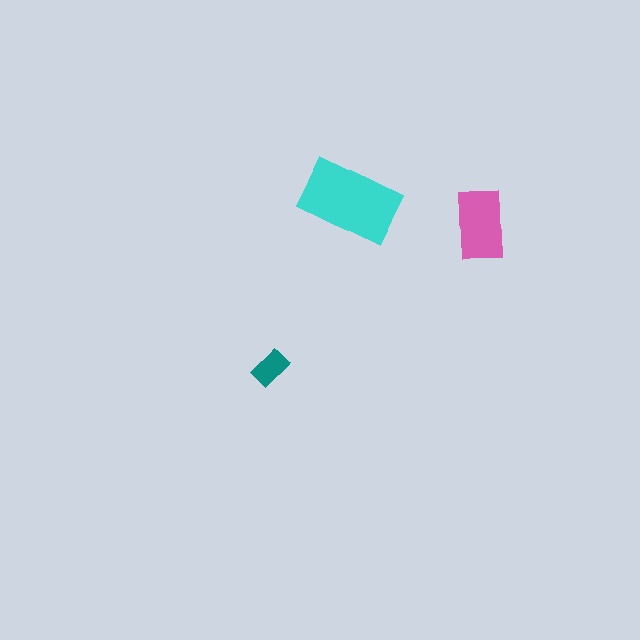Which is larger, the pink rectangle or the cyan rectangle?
The cyan one.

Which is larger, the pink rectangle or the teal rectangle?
The pink one.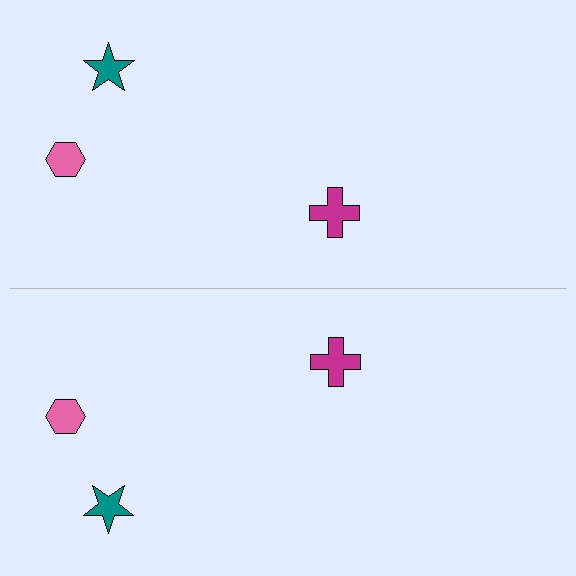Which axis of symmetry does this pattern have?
The pattern has a horizontal axis of symmetry running through the center of the image.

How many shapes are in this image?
There are 6 shapes in this image.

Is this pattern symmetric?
Yes, this pattern has bilateral (reflection) symmetry.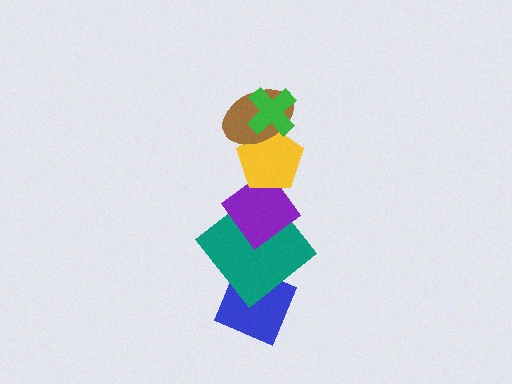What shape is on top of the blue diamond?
The teal diamond is on top of the blue diamond.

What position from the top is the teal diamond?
The teal diamond is 5th from the top.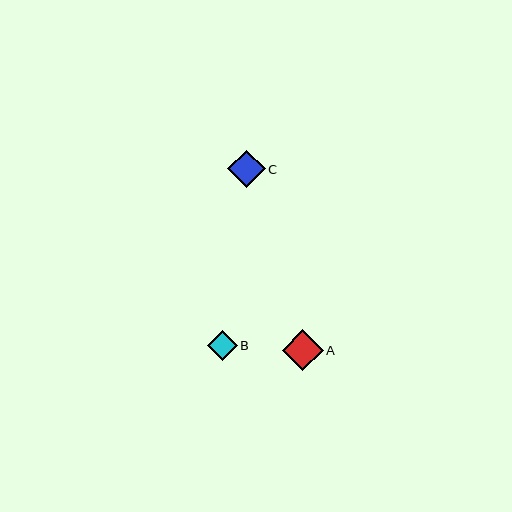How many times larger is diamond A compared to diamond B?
Diamond A is approximately 1.4 times the size of diamond B.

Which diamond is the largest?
Diamond A is the largest with a size of approximately 41 pixels.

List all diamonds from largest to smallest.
From largest to smallest: A, C, B.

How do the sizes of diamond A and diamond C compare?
Diamond A and diamond C are approximately the same size.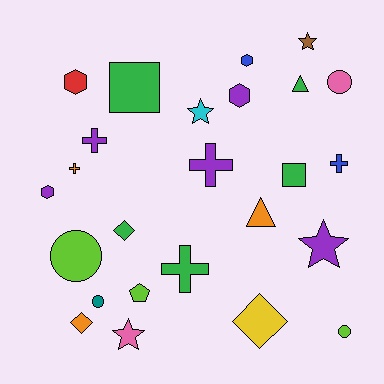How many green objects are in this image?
There are 5 green objects.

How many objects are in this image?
There are 25 objects.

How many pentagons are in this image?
There is 1 pentagon.